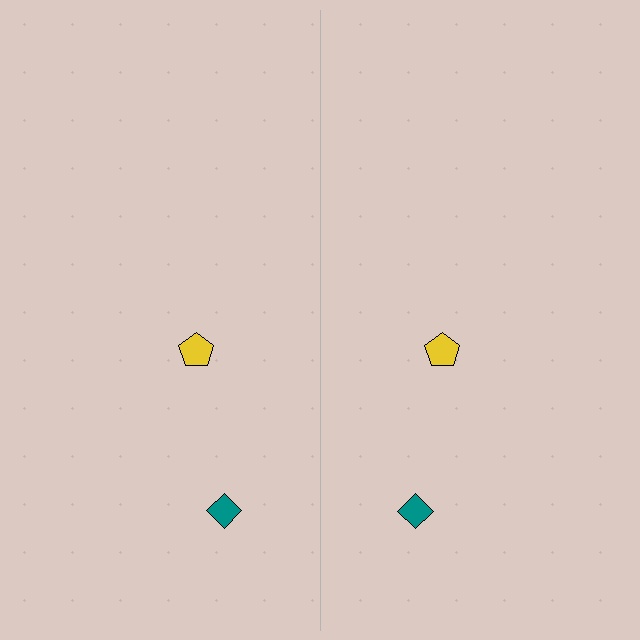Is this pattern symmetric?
Yes, this pattern has bilateral (reflection) symmetry.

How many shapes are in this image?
There are 4 shapes in this image.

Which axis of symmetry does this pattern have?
The pattern has a vertical axis of symmetry running through the center of the image.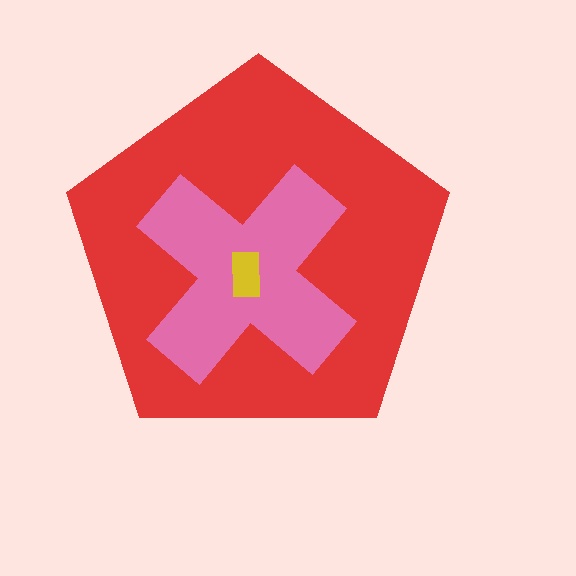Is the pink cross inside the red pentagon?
Yes.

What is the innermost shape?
The yellow rectangle.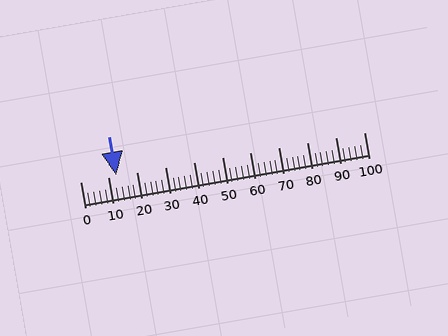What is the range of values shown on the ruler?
The ruler shows values from 0 to 100.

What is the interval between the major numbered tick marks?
The major tick marks are spaced 10 units apart.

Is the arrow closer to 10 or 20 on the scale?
The arrow is closer to 10.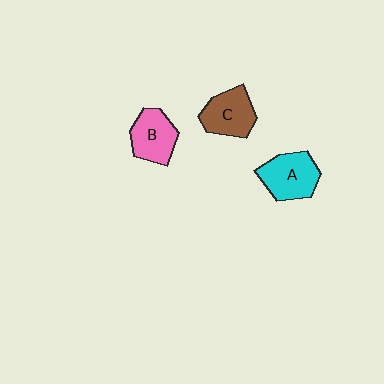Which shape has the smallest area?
Shape B (pink).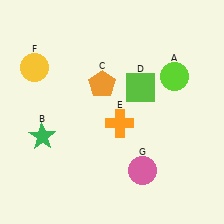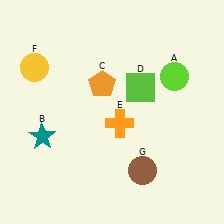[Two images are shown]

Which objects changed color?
B changed from green to teal. G changed from pink to brown.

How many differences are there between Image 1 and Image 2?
There are 2 differences between the two images.